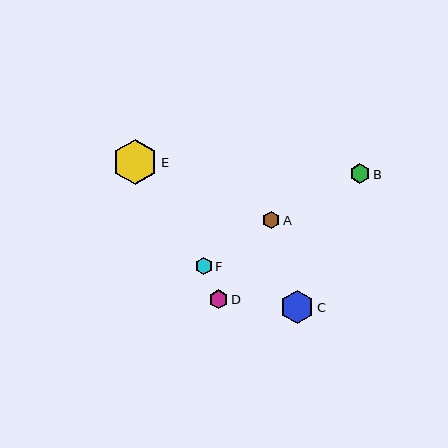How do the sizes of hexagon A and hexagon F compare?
Hexagon A and hexagon F are approximately the same size.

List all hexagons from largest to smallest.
From largest to smallest: E, C, B, D, A, F.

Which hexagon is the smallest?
Hexagon F is the smallest with a size of approximately 17 pixels.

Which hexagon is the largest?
Hexagon E is the largest with a size of approximately 45 pixels.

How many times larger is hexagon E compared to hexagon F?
Hexagon E is approximately 2.7 times the size of hexagon F.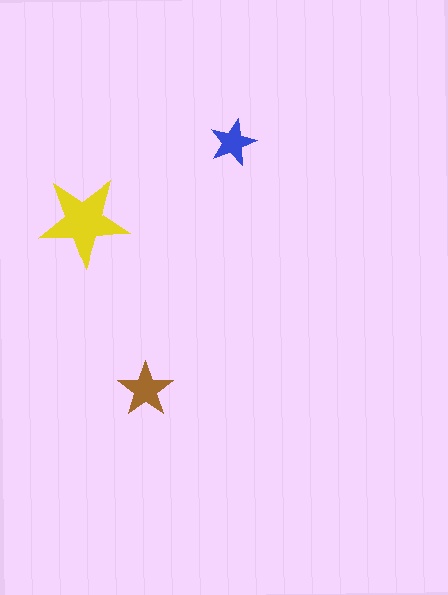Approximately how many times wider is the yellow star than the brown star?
About 1.5 times wider.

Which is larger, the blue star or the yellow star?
The yellow one.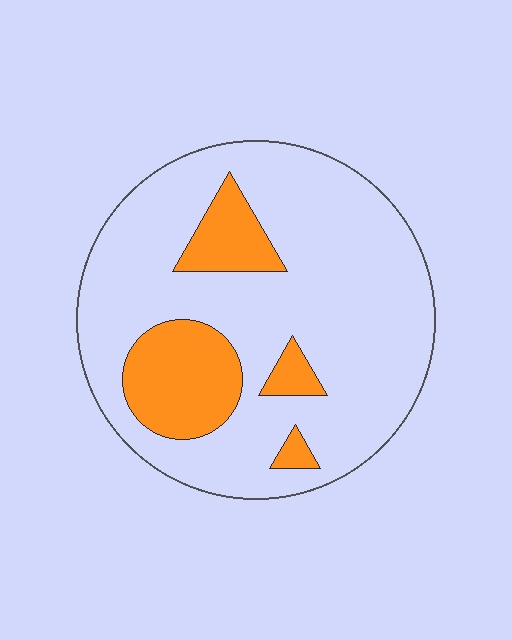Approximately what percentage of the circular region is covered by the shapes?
Approximately 20%.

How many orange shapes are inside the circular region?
4.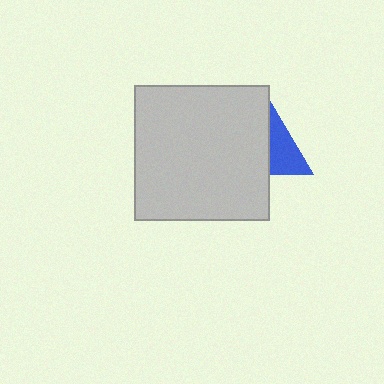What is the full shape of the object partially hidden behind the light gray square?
The partially hidden object is a blue triangle.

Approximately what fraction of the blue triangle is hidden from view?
Roughly 52% of the blue triangle is hidden behind the light gray square.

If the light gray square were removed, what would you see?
You would see the complete blue triangle.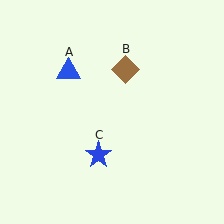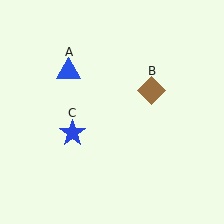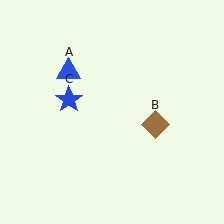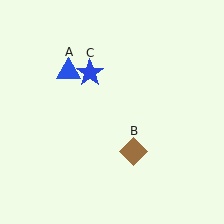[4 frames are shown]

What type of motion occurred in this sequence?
The brown diamond (object B), blue star (object C) rotated clockwise around the center of the scene.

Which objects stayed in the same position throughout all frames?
Blue triangle (object A) remained stationary.